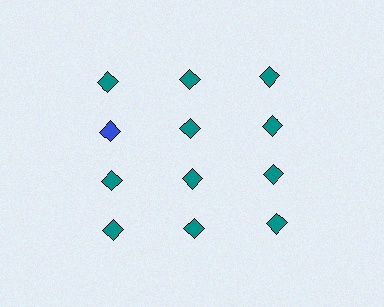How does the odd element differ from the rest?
It has a different color: blue instead of teal.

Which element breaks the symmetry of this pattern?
The blue diamond in the second row, leftmost column breaks the symmetry. All other shapes are teal diamonds.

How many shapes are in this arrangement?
There are 12 shapes arranged in a grid pattern.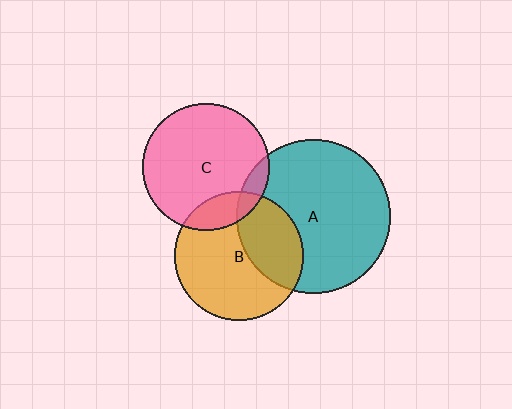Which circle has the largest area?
Circle A (teal).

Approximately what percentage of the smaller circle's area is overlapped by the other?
Approximately 15%.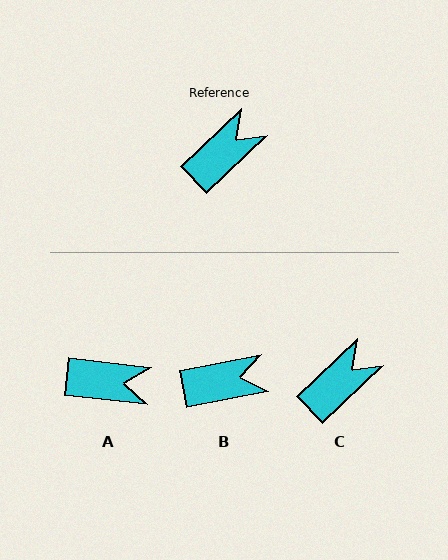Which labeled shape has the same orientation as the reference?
C.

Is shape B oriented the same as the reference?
No, it is off by about 32 degrees.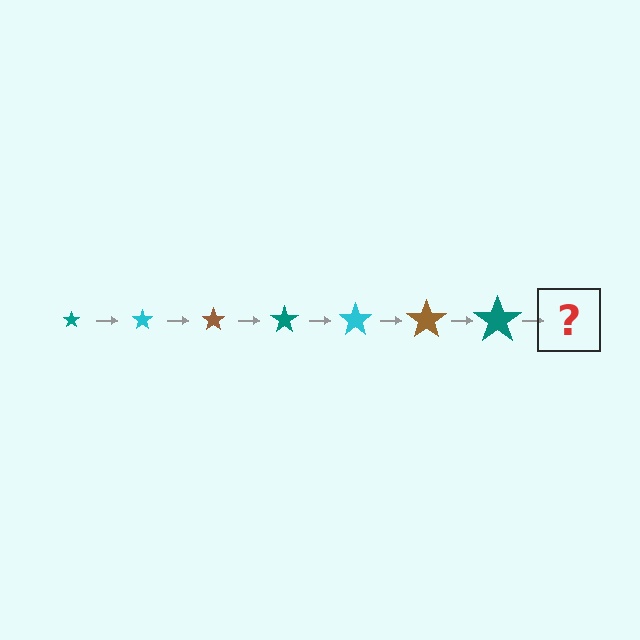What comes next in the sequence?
The next element should be a cyan star, larger than the previous one.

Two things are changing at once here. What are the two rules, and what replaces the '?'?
The two rules are that the star grows larger each step and the color cycles through teal, cyan, and brown. The '?' should be a cyan star, larger than the previous one.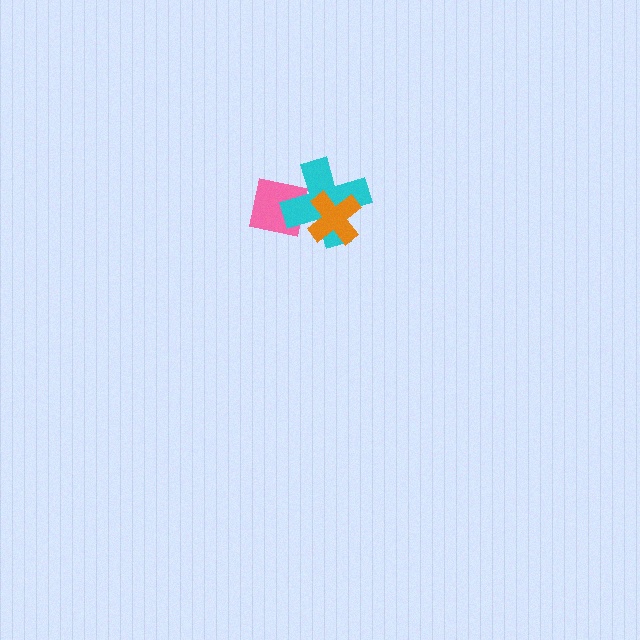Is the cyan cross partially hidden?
Yes, it is partially covered by another shape.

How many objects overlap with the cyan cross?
2 objects overlap with the cyan cross.